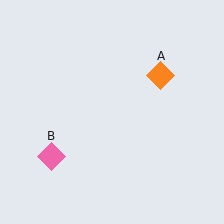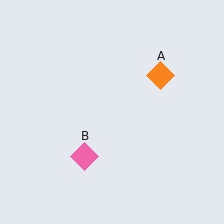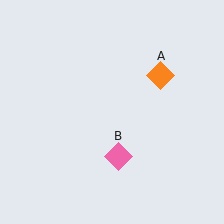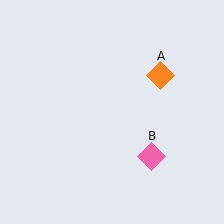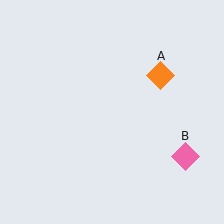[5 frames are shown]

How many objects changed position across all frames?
1 object changed position: pink diamond (object B).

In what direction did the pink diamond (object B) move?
The pink diamond (object B) moved right.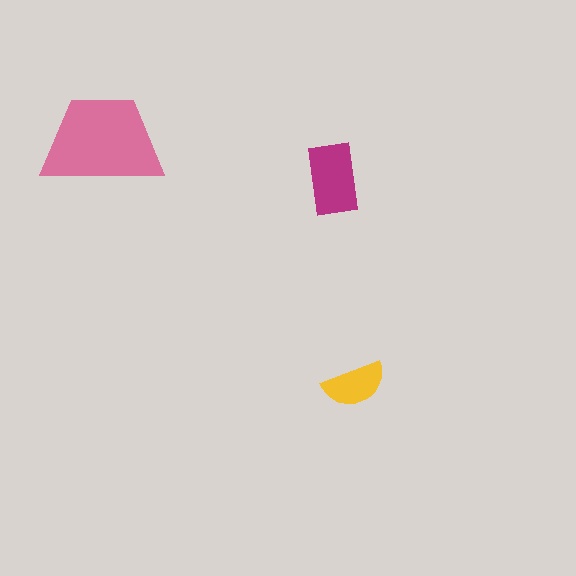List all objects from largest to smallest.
The pink trapezoid, the magenta rectangle, the yellow semicircle.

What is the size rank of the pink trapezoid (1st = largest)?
1st.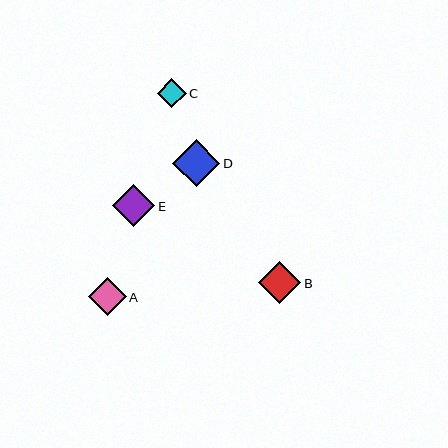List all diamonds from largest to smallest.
From largest to smallest: D, E, B, A, C.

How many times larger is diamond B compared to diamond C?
Diamond B is approximately 1.5 times the size of diamond C.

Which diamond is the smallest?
Diamond C is the smallest with a size of approximately 28 pixels.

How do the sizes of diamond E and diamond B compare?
Diamond E and diamond B are approximately the same size.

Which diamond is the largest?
Diamond D is the largest with a size of approximately 47 pixels.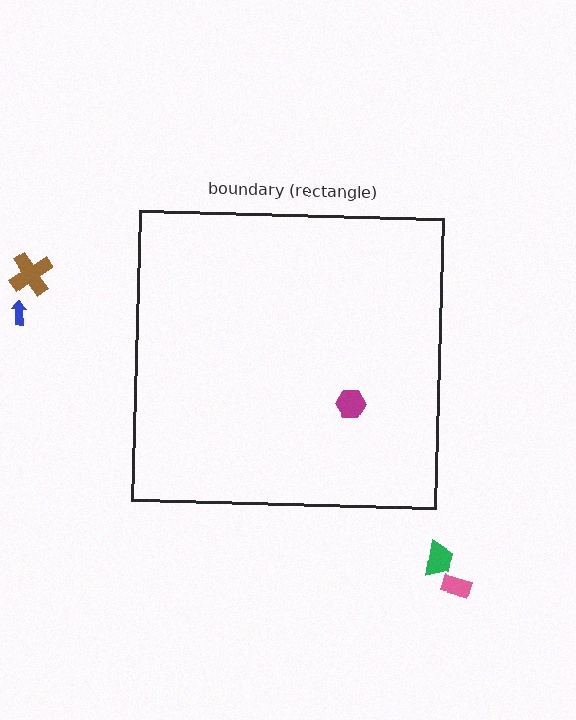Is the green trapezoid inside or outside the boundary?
Outside.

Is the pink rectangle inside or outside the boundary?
Outside.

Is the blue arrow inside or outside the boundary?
Outside.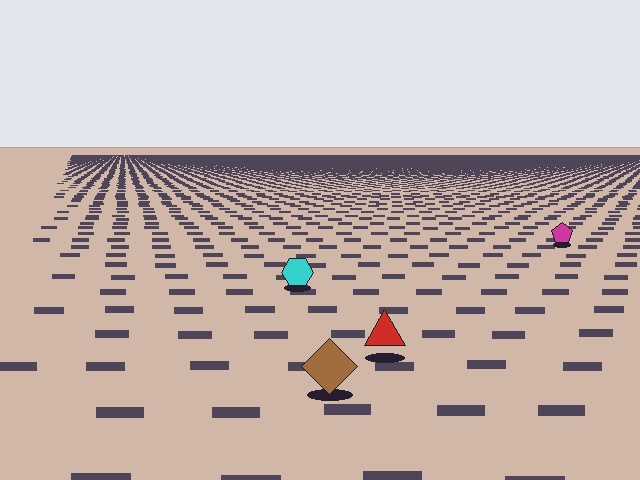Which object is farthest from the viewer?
The magenta pentagon is farthest from the viewer. It appears smaller and the ground texture around it is denser.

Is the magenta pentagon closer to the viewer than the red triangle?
No. The red triangle is closer — you can tell from the texture gradient: the ground texture is coarser near it.